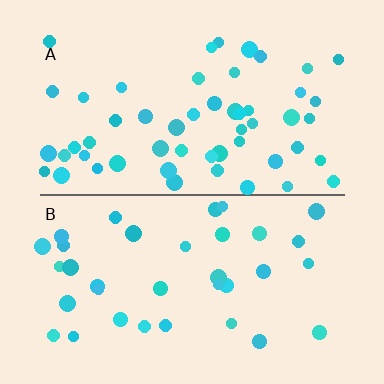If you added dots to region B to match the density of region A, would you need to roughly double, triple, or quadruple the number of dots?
Approximately double.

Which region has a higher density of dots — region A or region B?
A (the top).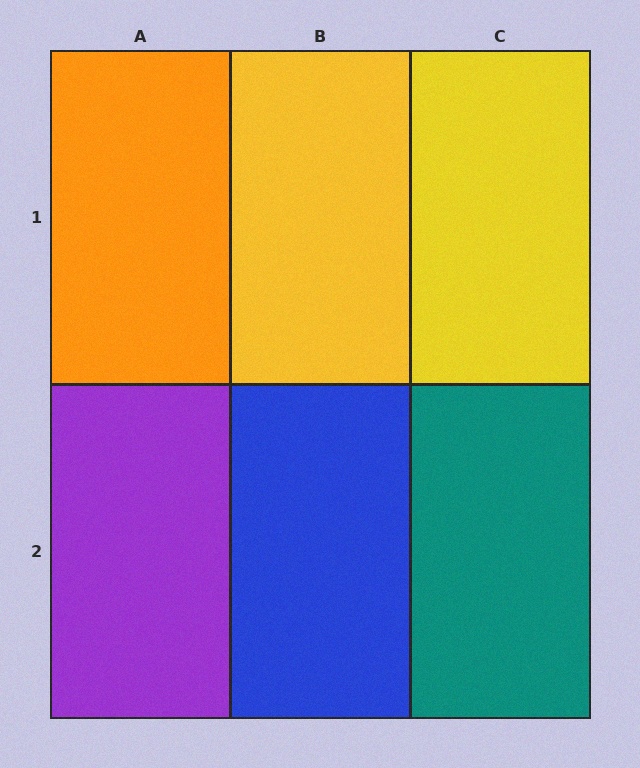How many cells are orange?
1 cell is orange.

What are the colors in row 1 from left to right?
Orange, yellow, yellow.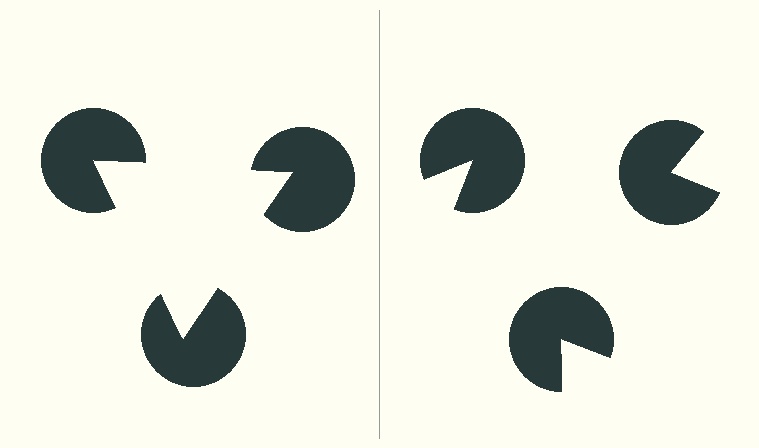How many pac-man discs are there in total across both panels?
6 — 3 on each side.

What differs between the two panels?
The pac-man discs are positioned identically on both sides; only the wedge orientations differ. On the left they align to a triangle; on the right they are misaligned.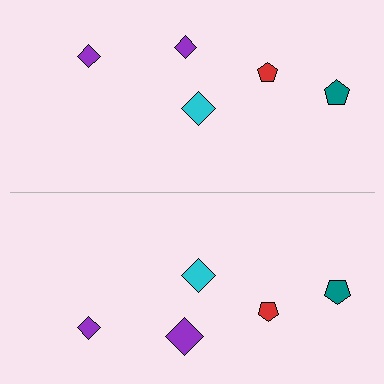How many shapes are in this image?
There are 10 shapes in this image.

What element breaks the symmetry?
The purple diamond on the bottom side has a different size than its mirror counterpart.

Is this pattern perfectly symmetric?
No, the pattern is not perfectly symmetric. The purple diamond on the bottom side has a different size than its mirror counterpart.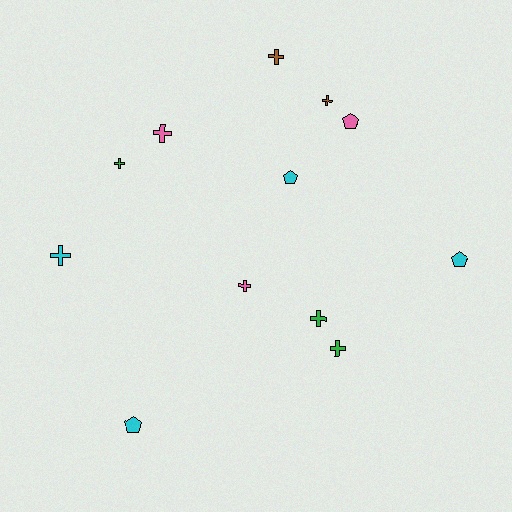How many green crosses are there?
There are 3 green crosses.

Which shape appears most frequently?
Cross, with 8 objects.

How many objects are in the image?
There are 12 objects.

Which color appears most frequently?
Cyan, with 4 objects.